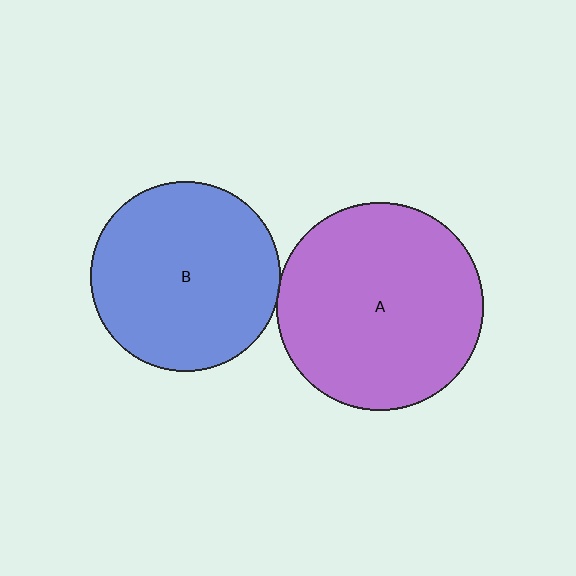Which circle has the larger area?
Circle A (purple).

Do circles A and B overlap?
Yes.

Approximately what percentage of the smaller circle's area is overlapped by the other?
Approximately 5%.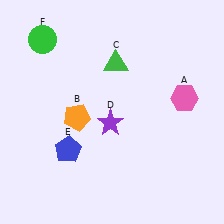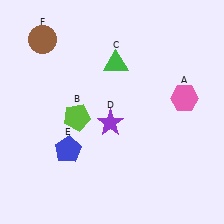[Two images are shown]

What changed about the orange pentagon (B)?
In Image 1, B is orange. In Image 2, it changed to lime.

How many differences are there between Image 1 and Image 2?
There are 2 differences between the two images.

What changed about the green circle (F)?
In Image 1, F is green. In Image 2, it changed to brown.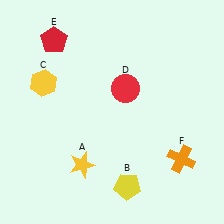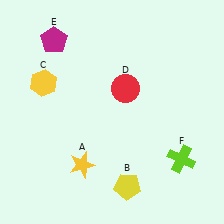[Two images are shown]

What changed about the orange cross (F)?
In Image 1, F is orange. In Image 2, it changed to lime.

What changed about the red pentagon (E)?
In Image 1, E is red. In Image 2, it changed to magenta.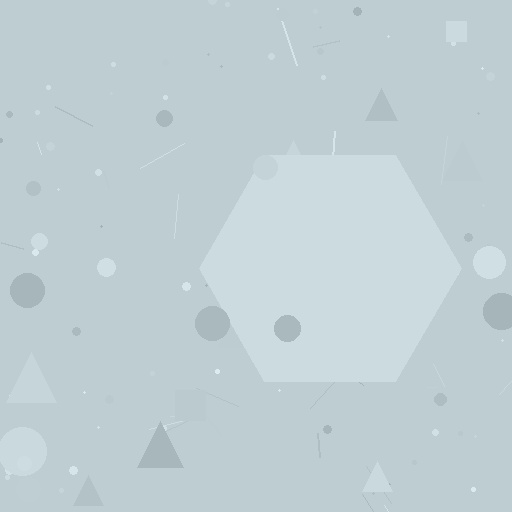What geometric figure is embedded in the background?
A hexagon is embedded in the background.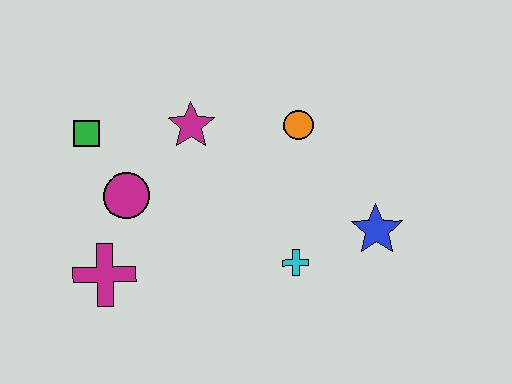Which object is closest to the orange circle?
The magenta star is closest to the orange circle.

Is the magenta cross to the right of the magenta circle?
No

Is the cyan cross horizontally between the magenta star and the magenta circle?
No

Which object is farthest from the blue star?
The green square is farthest from the blue star.